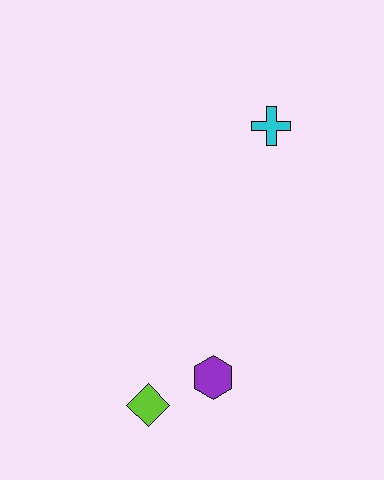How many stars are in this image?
There are no stars.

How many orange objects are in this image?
There are no orange objects.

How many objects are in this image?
There are 3 objects.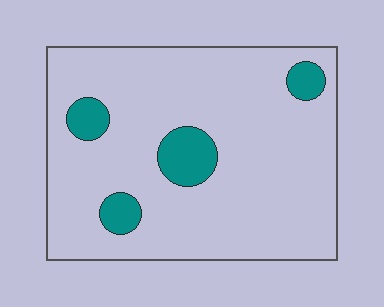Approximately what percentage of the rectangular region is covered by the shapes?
Approximately 10%.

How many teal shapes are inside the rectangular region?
4.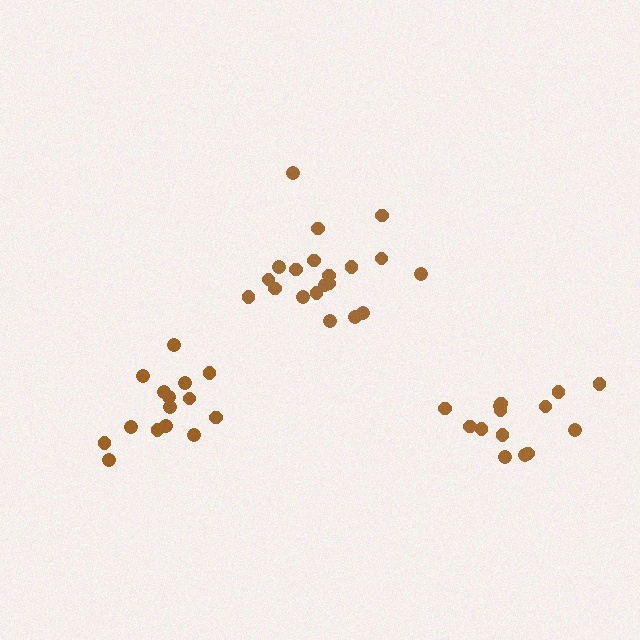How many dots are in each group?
Group 1: 20 dots, Group 2: 14 dots, Group 3: 15 dots (49 total).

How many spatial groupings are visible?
There are 3 spatial groupings.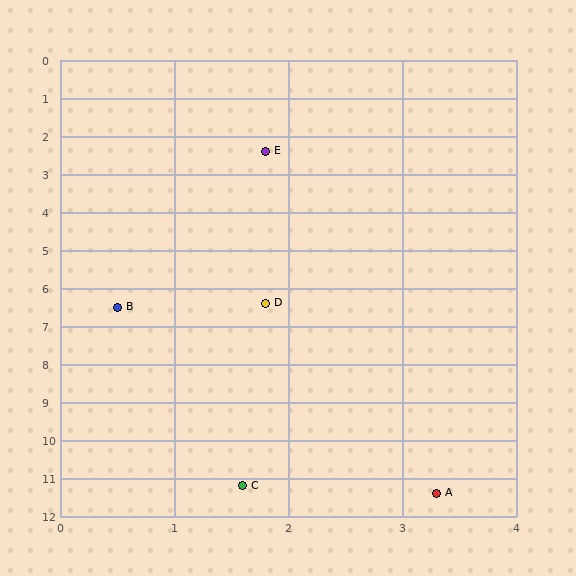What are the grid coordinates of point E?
Point E is at approximately (1.8, 2.4).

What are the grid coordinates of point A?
Point A is at approximately (3.3, 11.4).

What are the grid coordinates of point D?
Point D is at approximately (1.8, 6.4).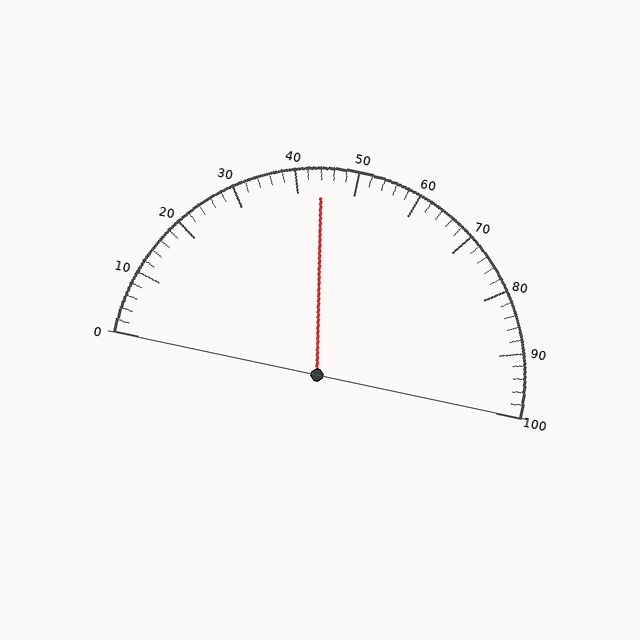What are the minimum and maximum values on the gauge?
The gauge ranges from 0 to 100.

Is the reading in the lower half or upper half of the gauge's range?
The reading is in the lower half of the range (0 to 100).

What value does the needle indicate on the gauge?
The needle indicates approximately 44.